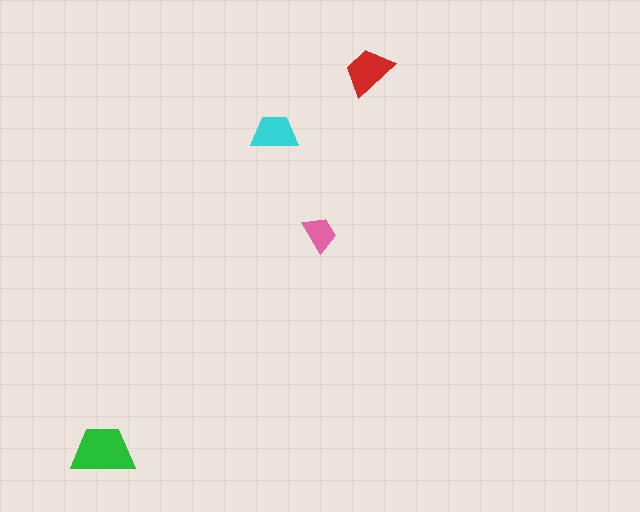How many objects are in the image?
There are 4 objects in the image.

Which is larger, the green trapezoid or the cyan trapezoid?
The green one.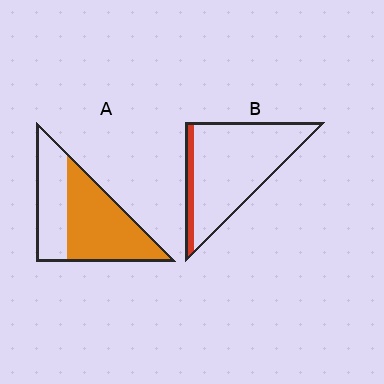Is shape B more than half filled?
No.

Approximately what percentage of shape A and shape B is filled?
A is approximately 60% and B is approximately 10%.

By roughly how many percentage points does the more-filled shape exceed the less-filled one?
By roughly 50 percentage points (A over B).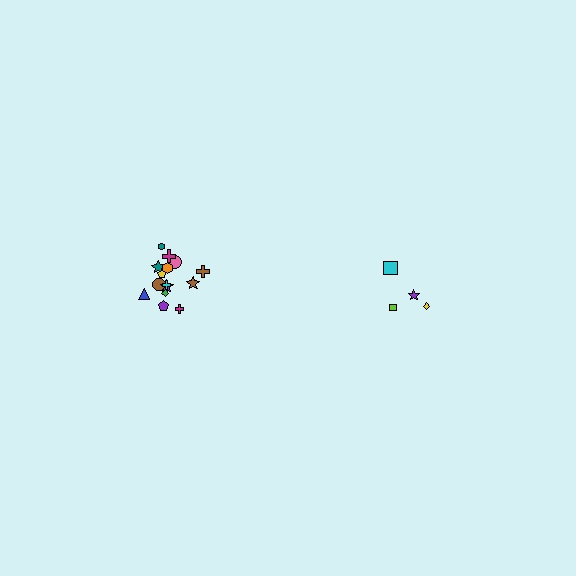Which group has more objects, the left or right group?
The left group.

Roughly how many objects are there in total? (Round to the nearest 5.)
Roughly 20 objects in total.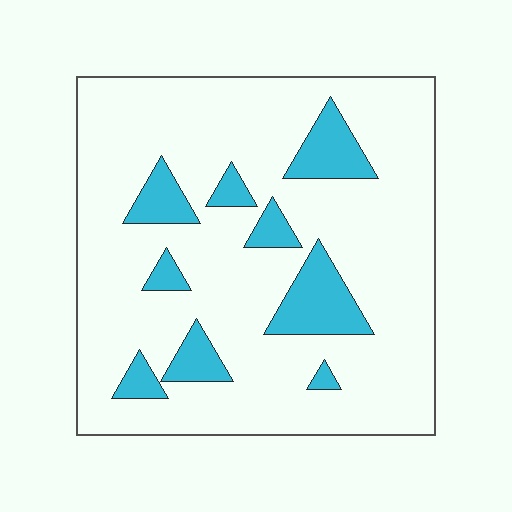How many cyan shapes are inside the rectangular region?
9.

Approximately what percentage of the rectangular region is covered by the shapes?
Approximately 15%.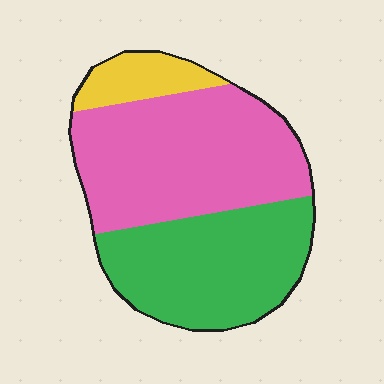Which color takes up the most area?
Pink, at roughly 50%.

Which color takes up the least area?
Yellow, at roughly 10%.